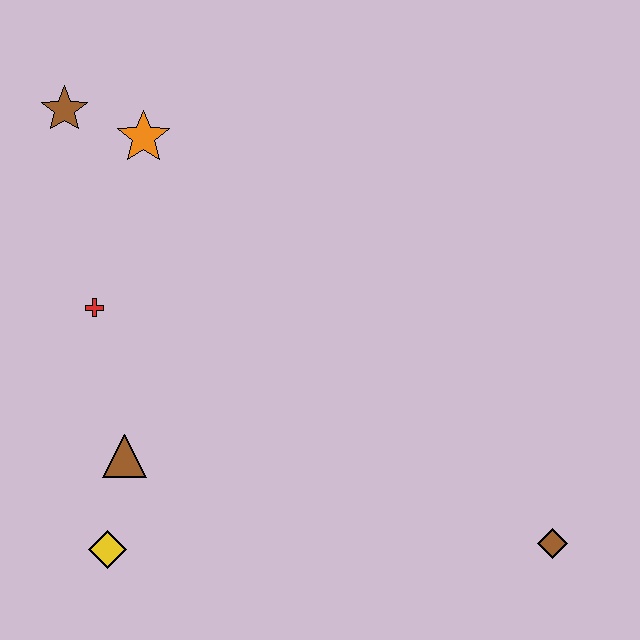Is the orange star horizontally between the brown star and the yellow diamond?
No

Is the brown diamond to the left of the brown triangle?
No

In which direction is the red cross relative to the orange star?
The red cross is below the orange star.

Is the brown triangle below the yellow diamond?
No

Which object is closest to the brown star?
The orange star is closest to the brown star.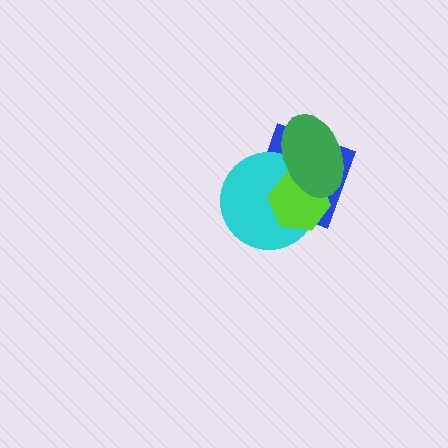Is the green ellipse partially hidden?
No, no other shape covers it.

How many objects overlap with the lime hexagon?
3 objects overlap with the lime hexagon.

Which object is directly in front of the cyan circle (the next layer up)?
The lime hexagon is directly in front of the cyan circle.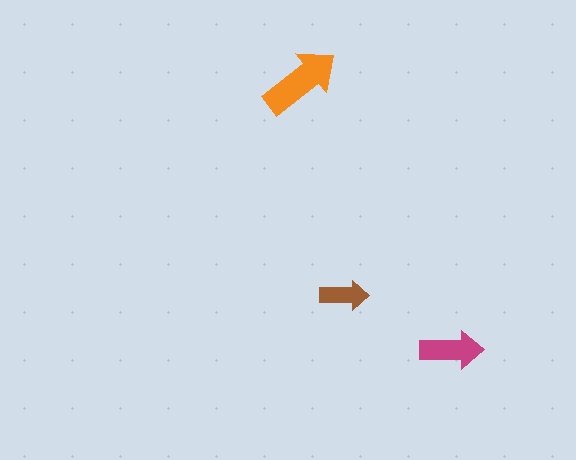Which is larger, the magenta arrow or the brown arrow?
The magenta one.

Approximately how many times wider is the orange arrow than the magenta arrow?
About 1.5 times wider.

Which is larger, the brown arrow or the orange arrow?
The orange one.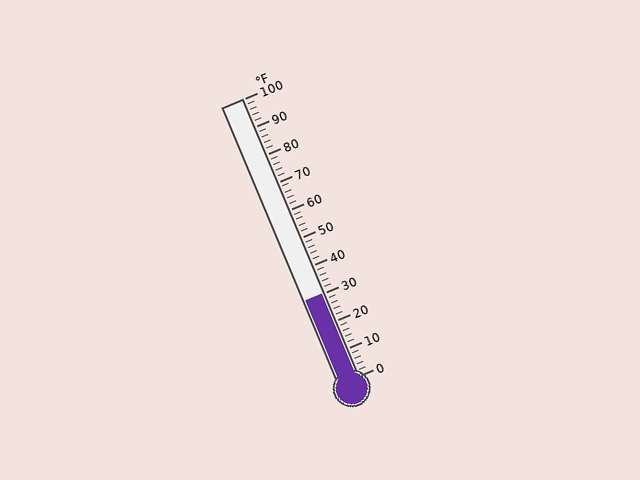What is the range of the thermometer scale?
The thermometer scale ranges from 0°F to 100°F.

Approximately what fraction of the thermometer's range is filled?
The thermometer is filled to approximately 30% of its range.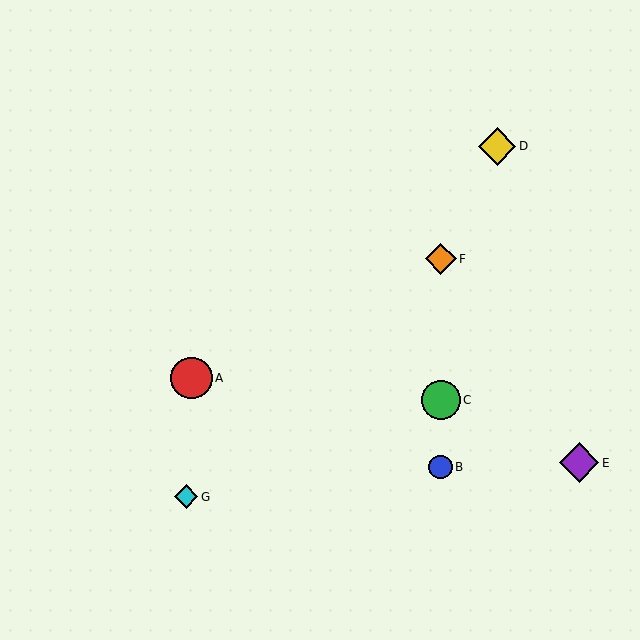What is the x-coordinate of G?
Object G is at x≈186.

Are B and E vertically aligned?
No, B is at x≈441 and E is at x≈579.